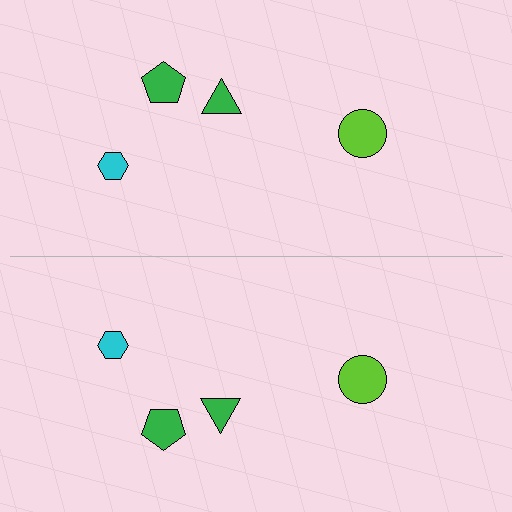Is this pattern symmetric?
Yes, this pattern has bilateral (reflection) symmetry.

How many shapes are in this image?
There are 8 shapes in this image.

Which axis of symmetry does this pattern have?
The pattern has a horizontal axis of symmetry running through the center of the image.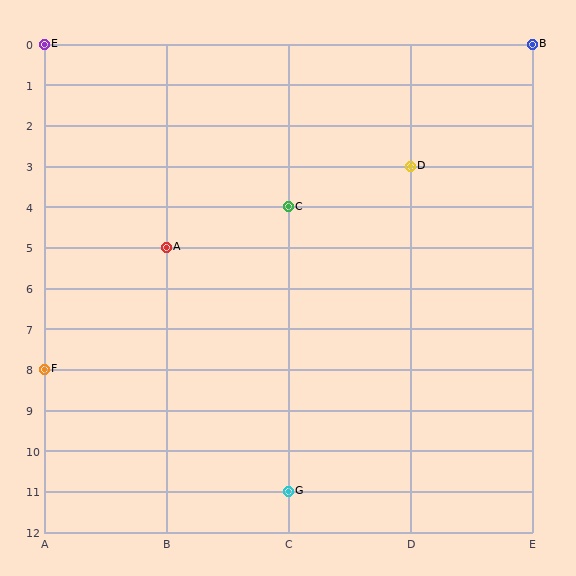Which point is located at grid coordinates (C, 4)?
Point C is at (C, 4).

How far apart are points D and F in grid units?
Points D and F are 3 columns and 5 rows apart (about 5.8 grid units diagonally).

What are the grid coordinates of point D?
Point D is at grid coordinates (D, 3).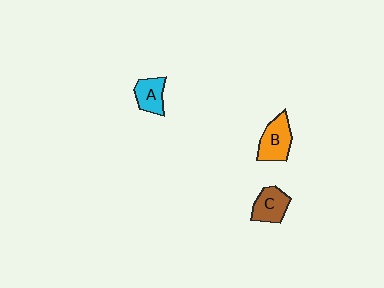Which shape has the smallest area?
Shape A (cyan).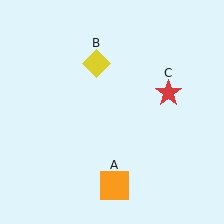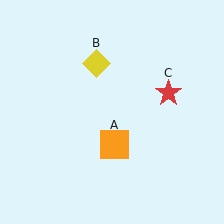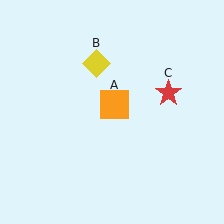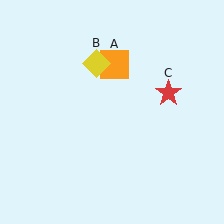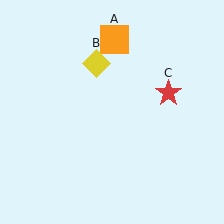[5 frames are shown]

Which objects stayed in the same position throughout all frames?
Yellow diamond (object B) and red star (object C) remained stationary.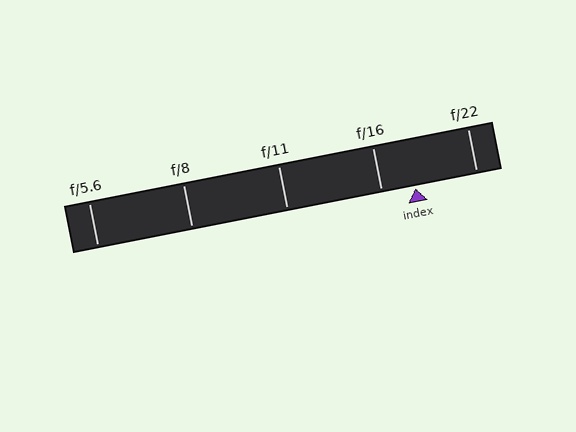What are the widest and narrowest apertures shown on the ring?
The widest aperture shown is f/5.6 and the narrowest is f/22.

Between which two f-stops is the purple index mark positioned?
The index mark is between f/16 and f/22.